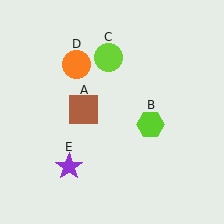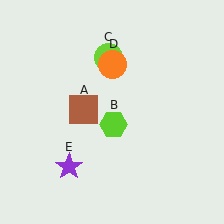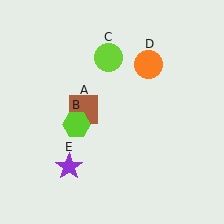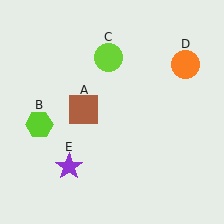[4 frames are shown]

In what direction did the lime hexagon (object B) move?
The lime hexagon (object B) moved left.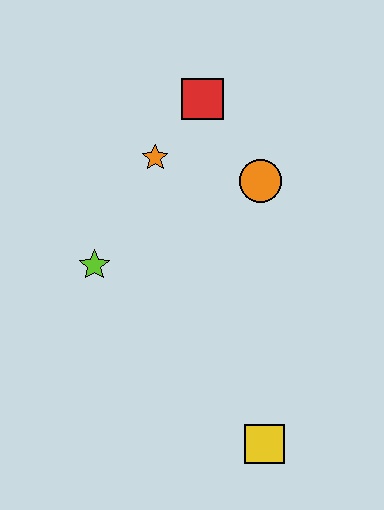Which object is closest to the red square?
The orange star is closest to the red square.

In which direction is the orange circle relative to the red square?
The orange circle is below the red square.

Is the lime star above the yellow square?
Yes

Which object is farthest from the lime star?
The yellow square is farthest from the lime star.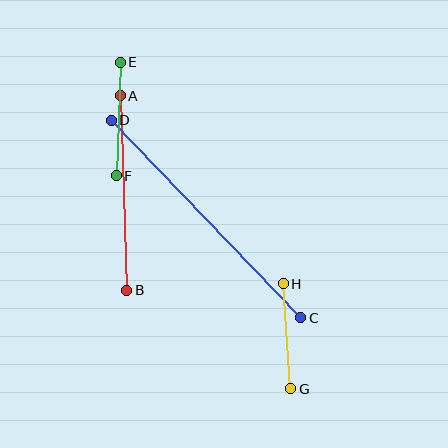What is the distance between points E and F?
The distance is approximately 113 pixels.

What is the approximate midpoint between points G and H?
The midpoint is at approximately (287, 336) pixels.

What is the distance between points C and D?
The distance is approximately 274 pixels.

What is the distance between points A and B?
The distance is approximately 195 pixels.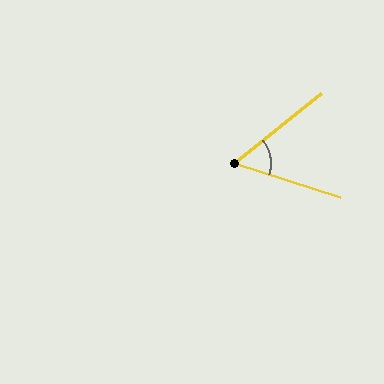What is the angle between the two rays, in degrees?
Approximately 57 degrees.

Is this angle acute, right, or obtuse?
It is acute.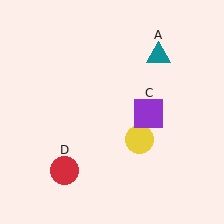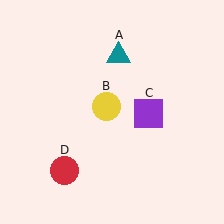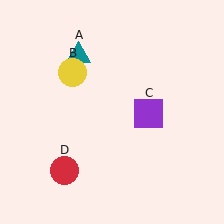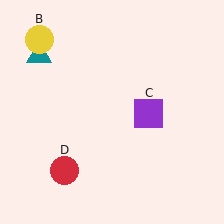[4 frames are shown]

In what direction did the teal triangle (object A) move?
The teal triangle (object A) moved left.